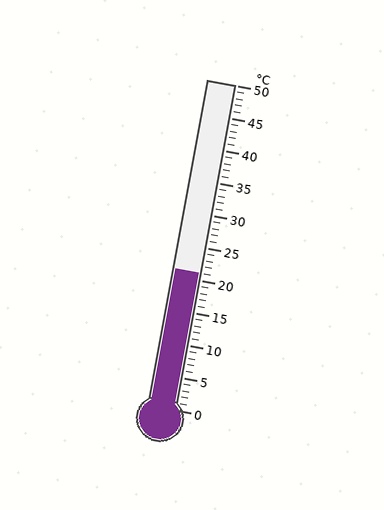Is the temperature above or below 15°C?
The temperature is above 15°C.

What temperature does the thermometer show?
The thermometer shows approximately 21°C.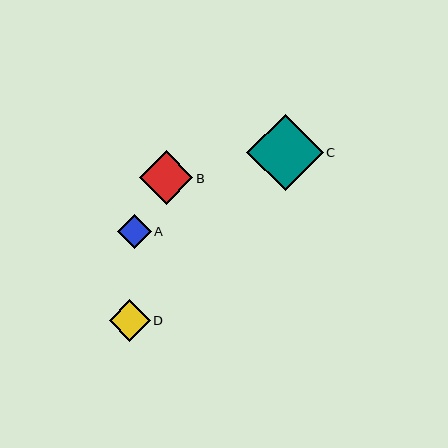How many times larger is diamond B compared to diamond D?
Diamond B is approximately 1.3 times the size of diamond D.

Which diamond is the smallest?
Diamond A is the smallest with a size of approximately 34 pixels.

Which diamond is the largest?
Diamond C is the largest with a size of approximately 76 pixels.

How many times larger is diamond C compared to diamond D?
Diamond C is approximately 1.8 times the size of diamond D.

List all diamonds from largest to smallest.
From largest to smallest: C, B, D, A.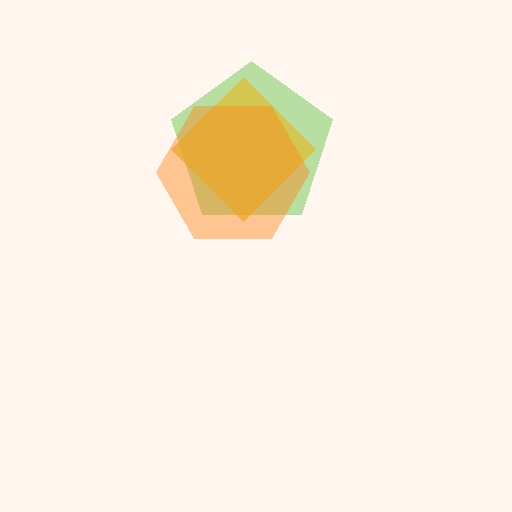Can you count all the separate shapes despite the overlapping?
Yes, there are 3 separate shapes.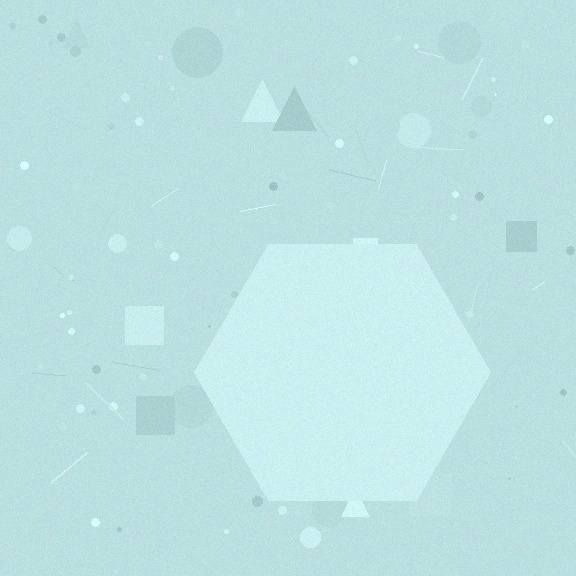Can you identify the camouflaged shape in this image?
The camouflaged shape is a hexagon.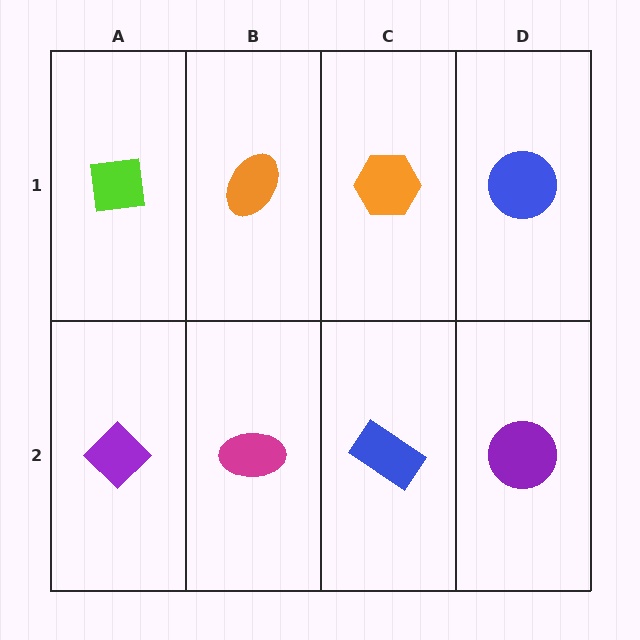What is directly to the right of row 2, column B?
A blue rectangle.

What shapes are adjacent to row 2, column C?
An orange hexagon (row 1, column C), a magenta ellipse (row 2, column B), a purple circle (row 2, column D).